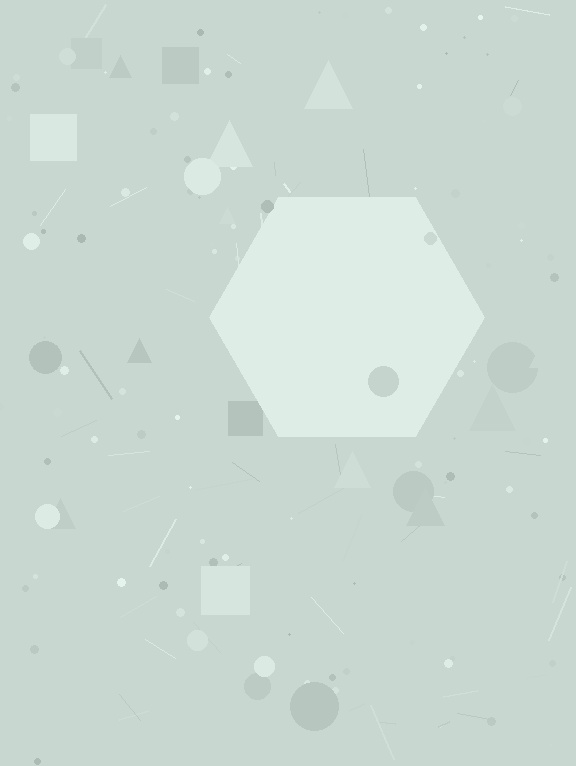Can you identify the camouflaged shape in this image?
The camouflaged shape is a hexagon.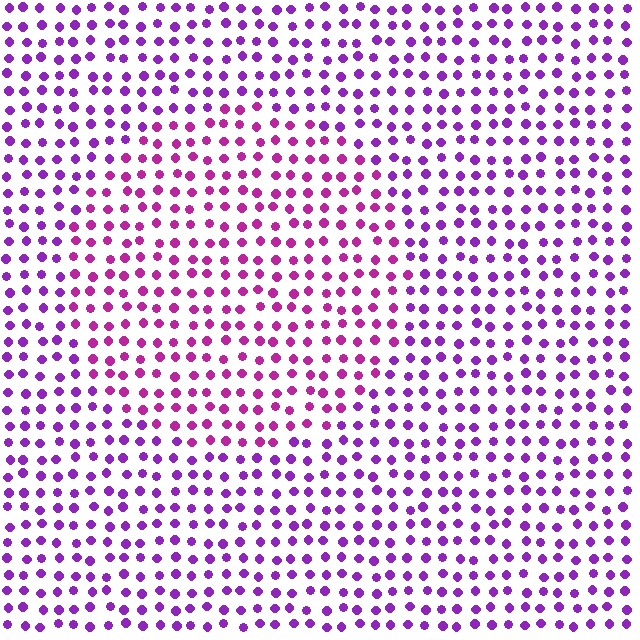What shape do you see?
I see a circle.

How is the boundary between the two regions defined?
The boundary is defined purely by a slight shift in hue (about 30 degrees). Spacing, size, and orientation are identical on both sides.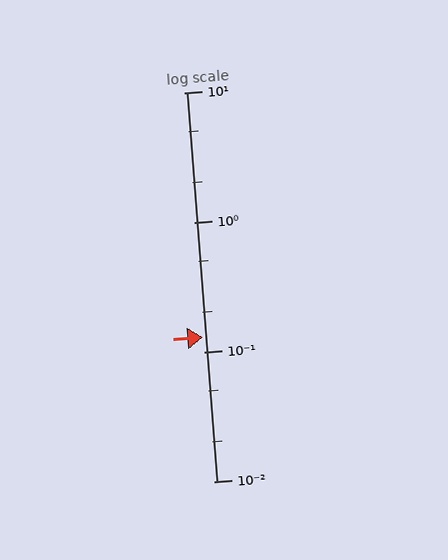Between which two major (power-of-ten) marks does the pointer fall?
The pointer is between 0.1 and 1.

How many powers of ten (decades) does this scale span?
The scale spans 3 decades, from 0.01 to 10.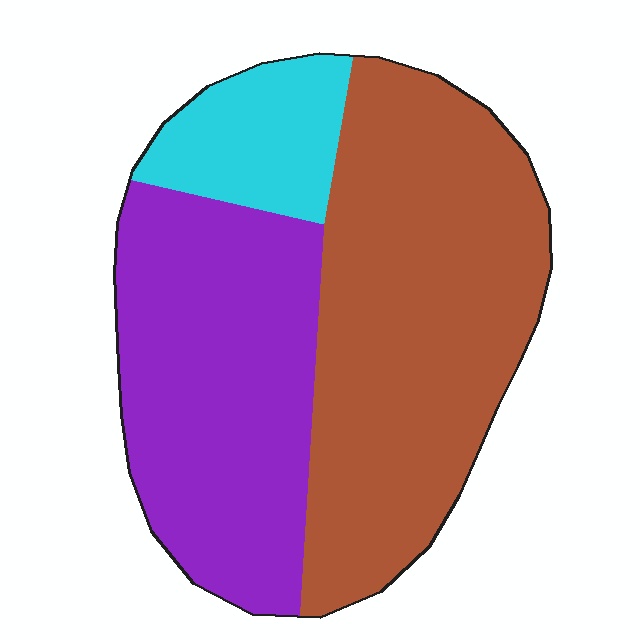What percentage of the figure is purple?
Purple covers 38% of the figure.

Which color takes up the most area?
Brown, at roughly 50%.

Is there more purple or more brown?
Brown.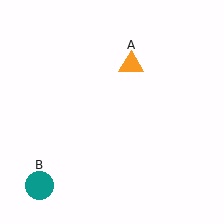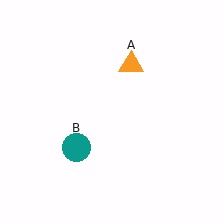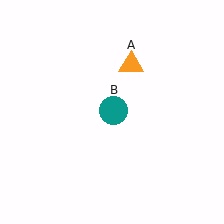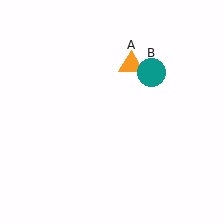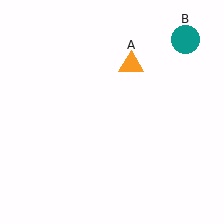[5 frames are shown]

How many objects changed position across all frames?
1 object changed position: teal circle (object B).